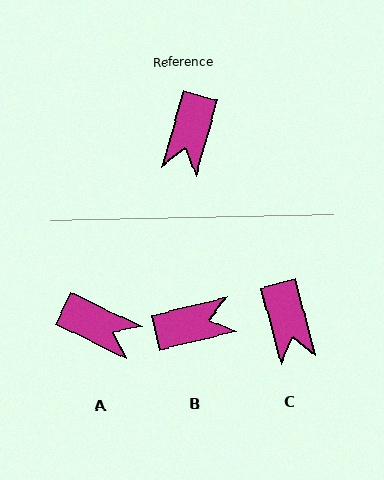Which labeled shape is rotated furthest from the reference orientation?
B, about 120 degrees away.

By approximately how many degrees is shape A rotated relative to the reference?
Approximately 81 degrees counter-clockwise.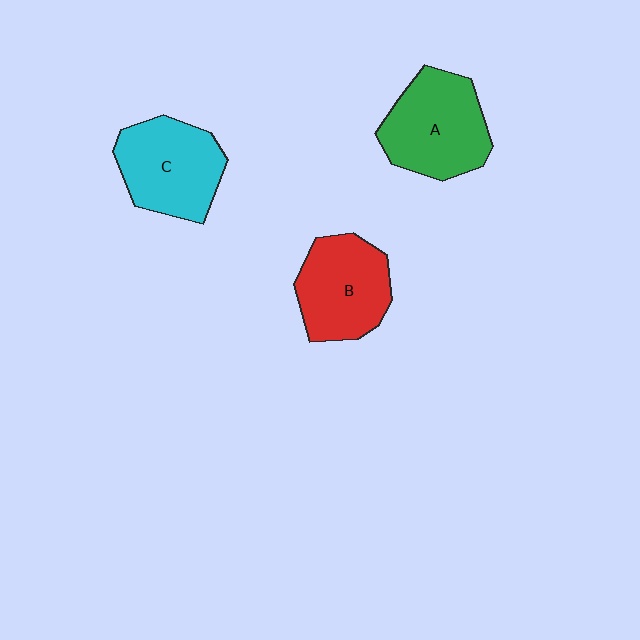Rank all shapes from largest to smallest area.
From largest to smallest: A (green), C (cyan), B (red).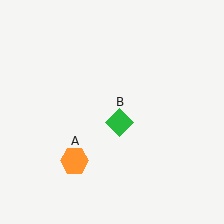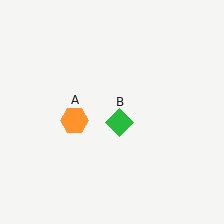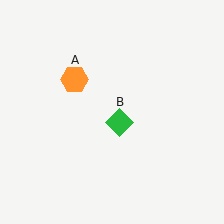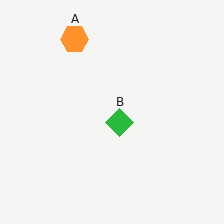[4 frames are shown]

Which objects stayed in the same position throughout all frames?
Green diamond (object B) remained stationary.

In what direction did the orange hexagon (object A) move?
The orange hexagon (object A) moved up.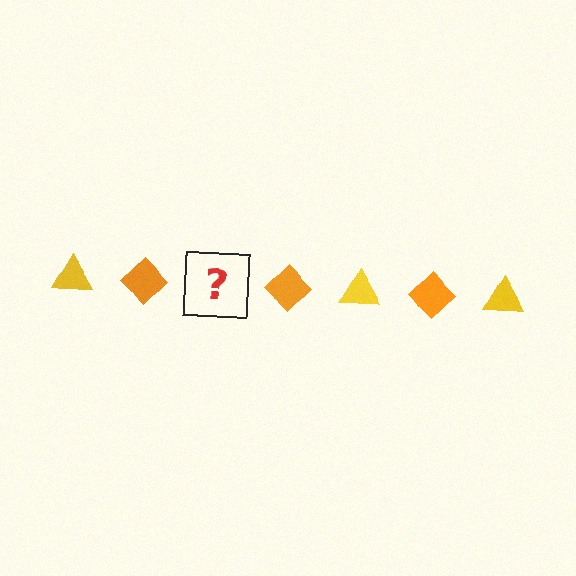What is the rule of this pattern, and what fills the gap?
The rule is that the pattern alternates between yellow triangle and orange diamond. The gap should be filled with a yellow triangle.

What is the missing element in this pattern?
The missing element is a yellow triangle.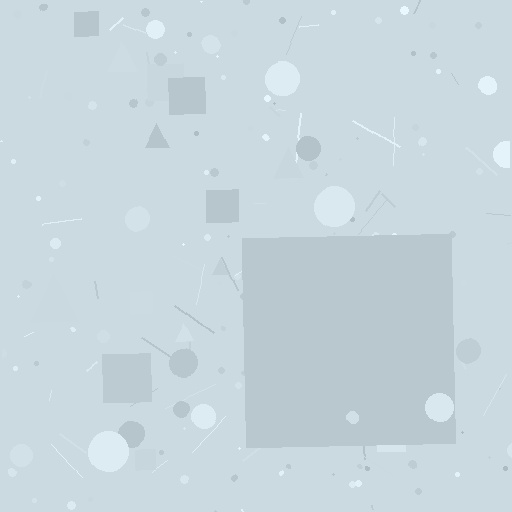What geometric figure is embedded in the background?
A square is embedded in the background.